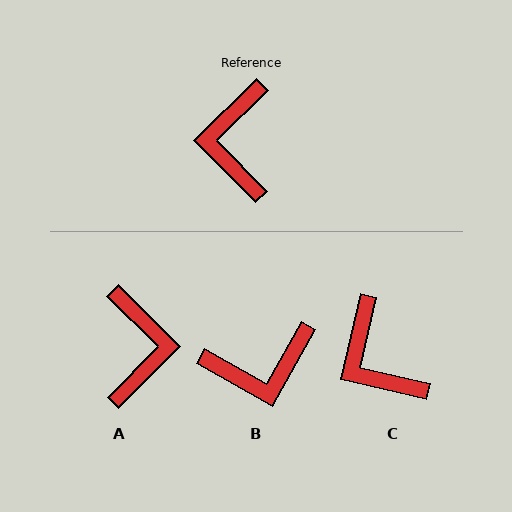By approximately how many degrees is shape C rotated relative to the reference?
Approximately 32 degrees counter-clockwise.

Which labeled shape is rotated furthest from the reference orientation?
A, about 179 degrees away.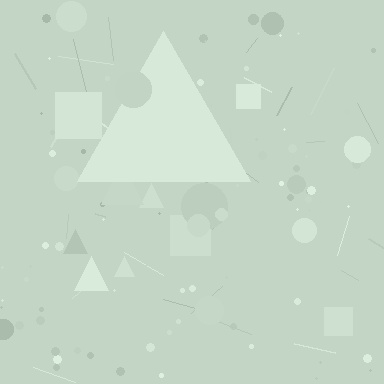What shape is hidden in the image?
A triangle is hidden in the image.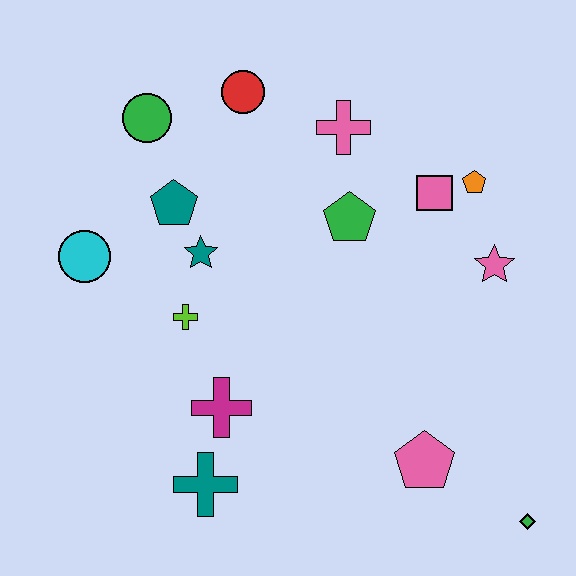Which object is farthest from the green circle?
The green diamond is farthest from the green circle.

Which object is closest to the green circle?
The teal pentagon is closest to the green circle.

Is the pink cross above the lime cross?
Yes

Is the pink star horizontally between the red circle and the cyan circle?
No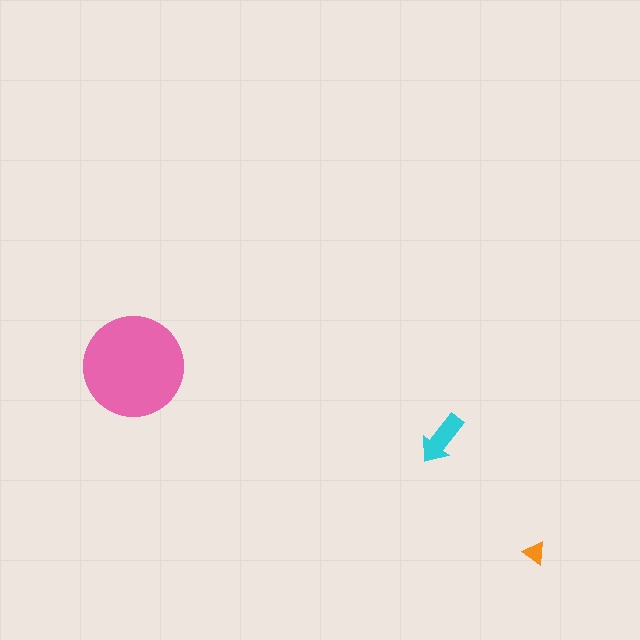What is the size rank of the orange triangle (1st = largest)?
3rd.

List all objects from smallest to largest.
The orange triangle, the cyan arrow, the pink circle.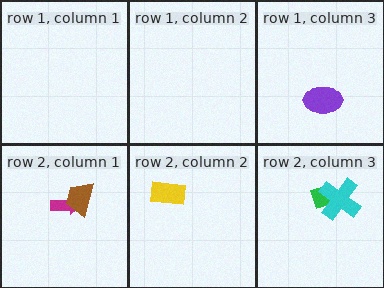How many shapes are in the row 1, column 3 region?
1.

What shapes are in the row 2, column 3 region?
The green diamond, the cyan cross.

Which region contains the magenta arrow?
The row 2, column 1 region.